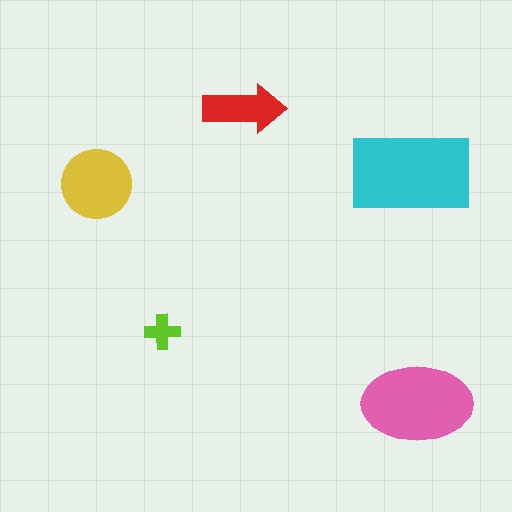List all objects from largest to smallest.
The cyan rectangle, the pink ellipse, the yellow circle, the red arrow, the lime cross.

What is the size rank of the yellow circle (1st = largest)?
3rd.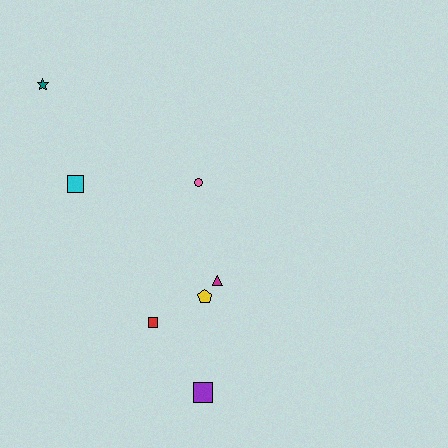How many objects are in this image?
There are 7 objects.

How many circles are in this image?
There is 1 circle.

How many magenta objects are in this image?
There is 1 magenta object.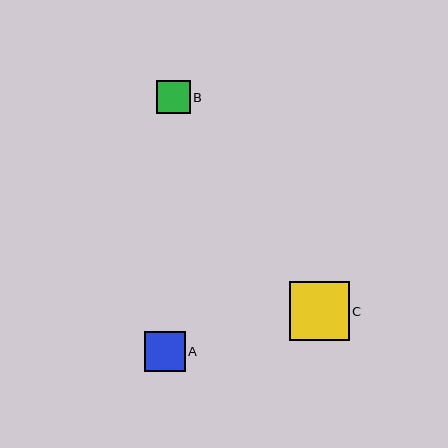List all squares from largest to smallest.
From largest to smallest: C, A, B.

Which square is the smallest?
Square B is the smallest with a size of approximately 34 pixels.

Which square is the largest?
Square C is the largest with a size of approximately 60 pixels.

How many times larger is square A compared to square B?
Square A is approximately 1.2 times the size of square B.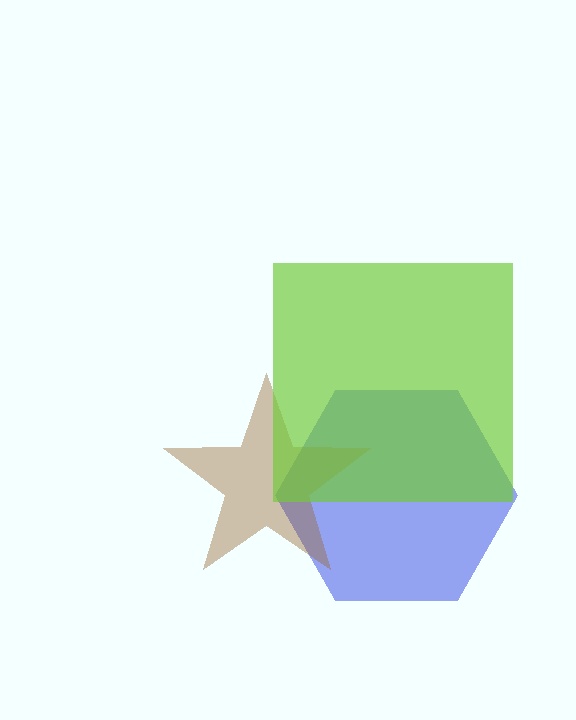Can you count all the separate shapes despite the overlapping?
Yes, there are 3 separate shapes.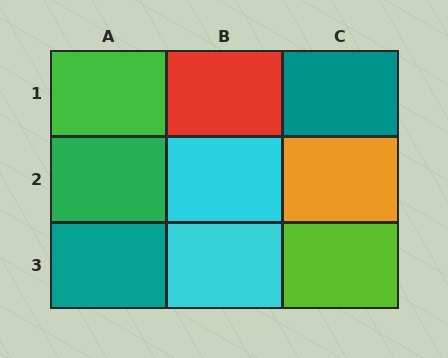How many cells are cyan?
2 cells are cyan.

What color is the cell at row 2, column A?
Green.